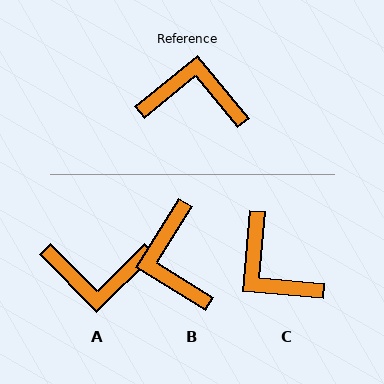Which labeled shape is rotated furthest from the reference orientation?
A, about 175 degrees away.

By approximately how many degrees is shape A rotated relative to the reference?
Approximately 175 degrees clockwise.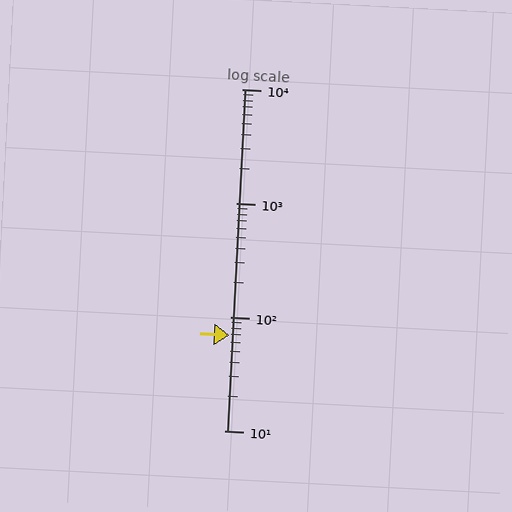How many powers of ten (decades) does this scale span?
The scale spans 3 decades, from 10 to 10000.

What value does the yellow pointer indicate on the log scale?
The pointer indicates approximately 69.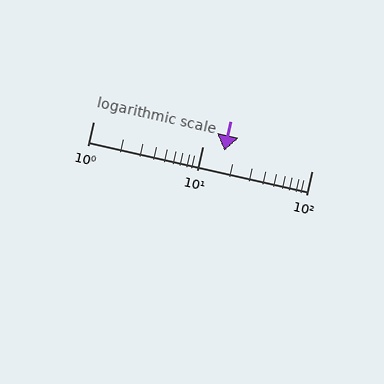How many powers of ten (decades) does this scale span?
The scale spans 2 decades, from 1 to 100.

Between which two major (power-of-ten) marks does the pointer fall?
The pointer is between 10 and 100.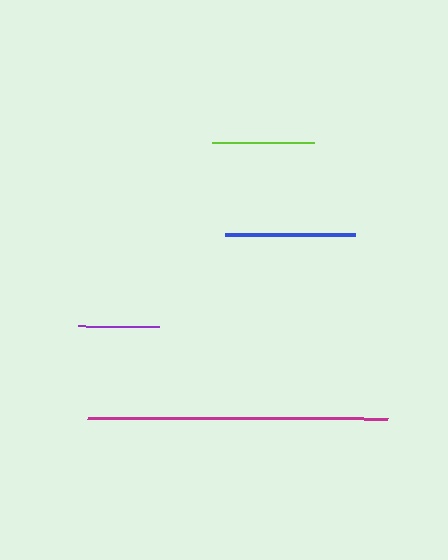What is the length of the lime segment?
The lime segment is approximately 102 pixels long.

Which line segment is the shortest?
The purple line is the shortest at approximately 80 pixels.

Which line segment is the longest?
The magenta line is the longest at approximately 301 pixels.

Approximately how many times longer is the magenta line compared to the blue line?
The magenta line is approximately 2.3 times the length of the blue line.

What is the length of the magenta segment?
The magenta segment is approximately 301 pixels long.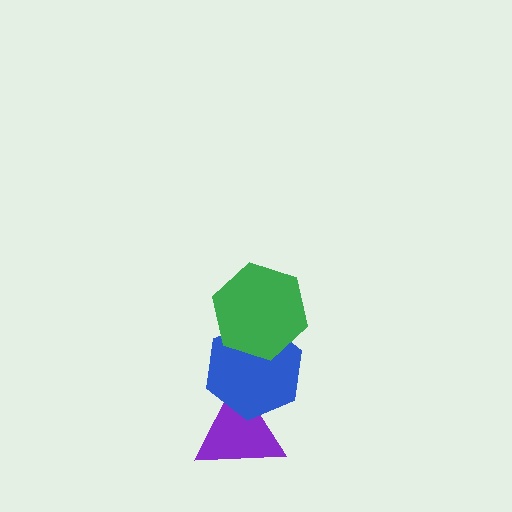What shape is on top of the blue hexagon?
The green hexagon is on top of the blue hexagon.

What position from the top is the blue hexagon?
The blue hexagon is 2nd from the top.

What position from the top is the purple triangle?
The purple triangle is 3rd from the top.